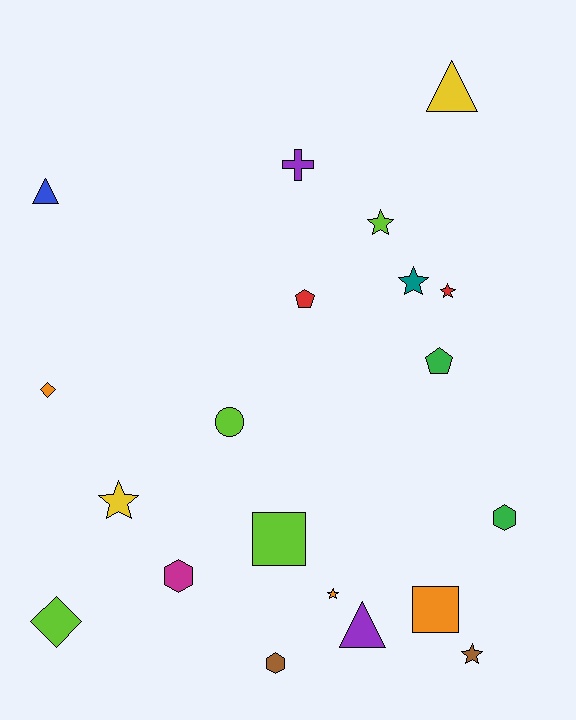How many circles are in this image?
There is 1 circle.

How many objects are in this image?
There are 20 objects.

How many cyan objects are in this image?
There are no cyan objects.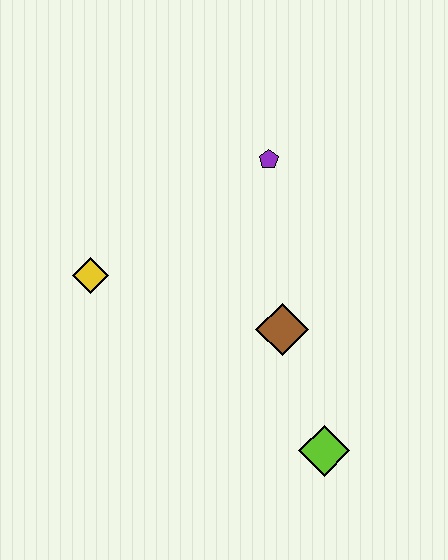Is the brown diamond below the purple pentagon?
Yes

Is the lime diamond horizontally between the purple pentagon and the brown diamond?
No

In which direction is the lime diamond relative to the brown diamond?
The lime diamond is below the brown diamond.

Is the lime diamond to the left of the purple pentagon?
No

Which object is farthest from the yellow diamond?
The lime diamond is farthest from the yellow diamond.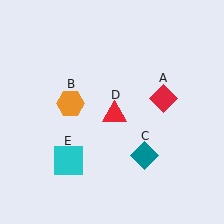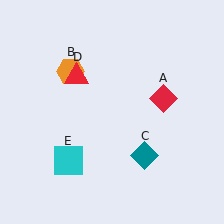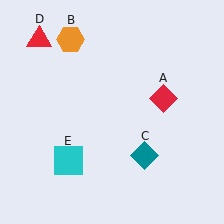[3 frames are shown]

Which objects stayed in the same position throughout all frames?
Red diamond (object A) and teal diamond (object C) and cyan square (object E) remained stationary.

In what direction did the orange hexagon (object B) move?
The orange hexagon (object B) moved up.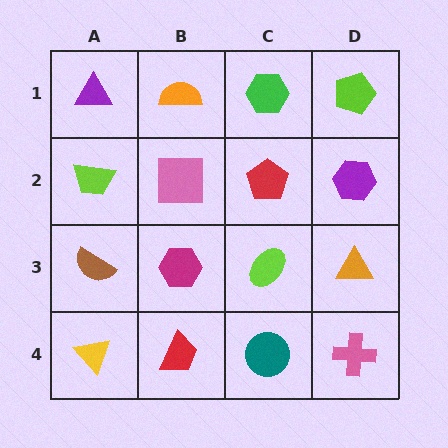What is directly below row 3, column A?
A yellow triangle.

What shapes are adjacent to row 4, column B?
A magenta hexagon (row 3, column B), a yellow triangle (row 4, column A), a teal circle (row 4, column C).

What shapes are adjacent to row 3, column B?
A pink square (row 2, column B), a red trapezoid (row 4, column B), a brown semicircle (row 3, column A), a lime ellipse (row 3, column C).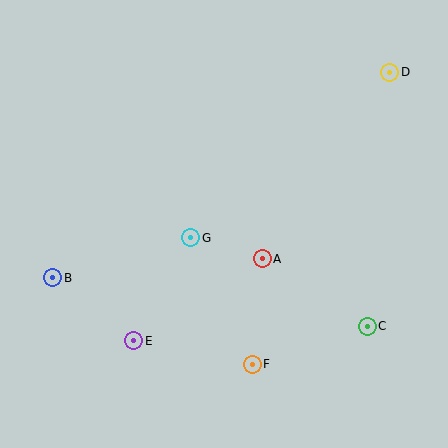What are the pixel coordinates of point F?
Point F is at (252, 364).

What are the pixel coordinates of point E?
Point E is at (134, 341).